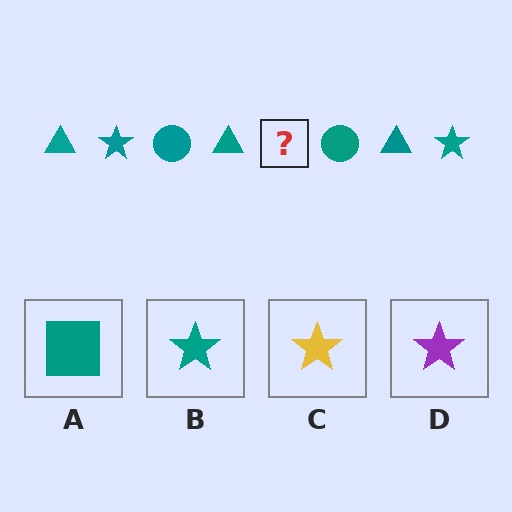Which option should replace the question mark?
Option B.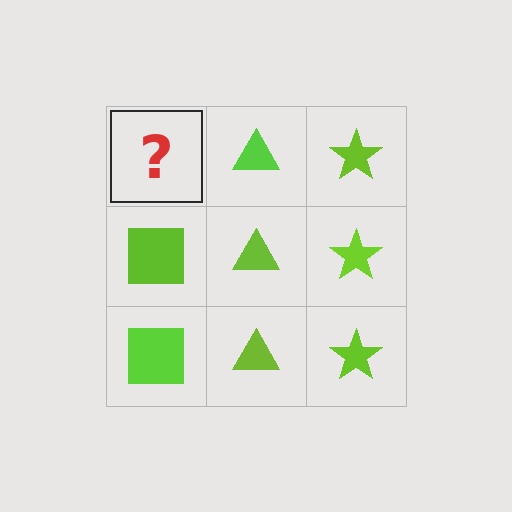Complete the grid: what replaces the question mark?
The question mark should be replaced with a lime square.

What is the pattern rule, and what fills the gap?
The rule is that each column has a consistent shape. The gap should be filled with a lime square.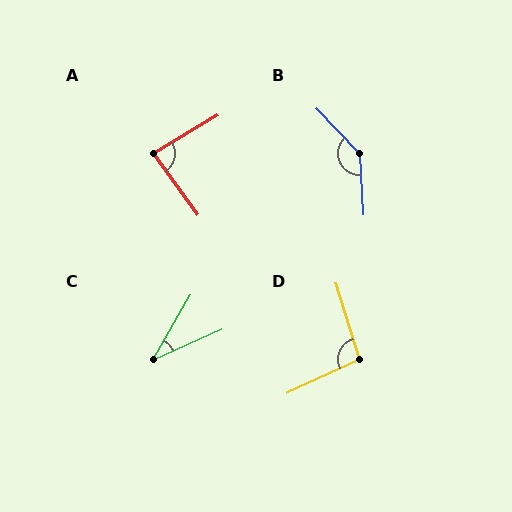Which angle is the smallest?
C, at approximately 36 degrees.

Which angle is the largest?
B, at approximately 139 degrees.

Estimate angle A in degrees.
Approximately 85 degrees.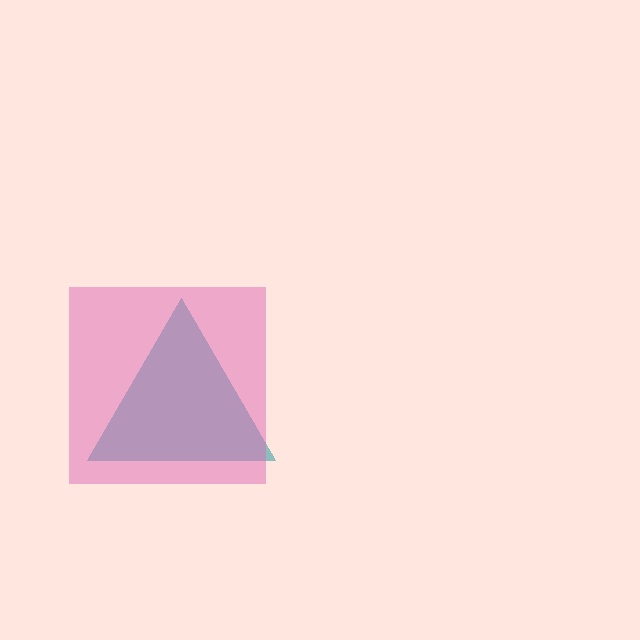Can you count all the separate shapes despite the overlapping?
Yes, there are 2 separate shapes.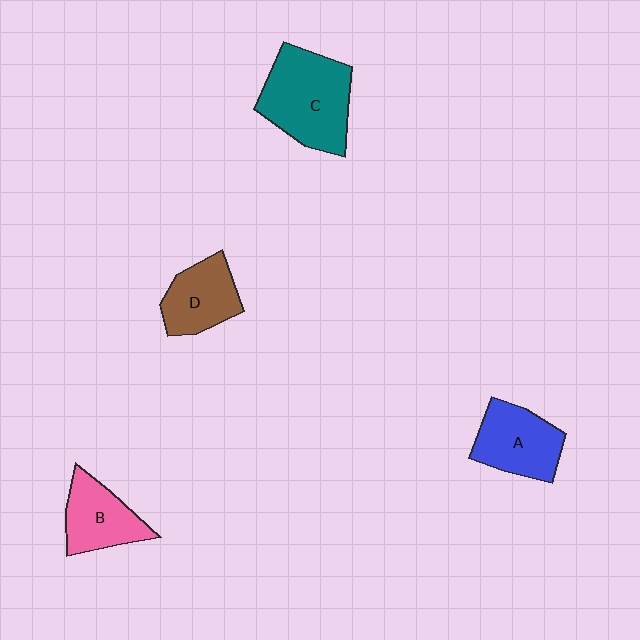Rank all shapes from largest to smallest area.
From largest to smallest: C (teal), A (blue), B (pink), D (brown).